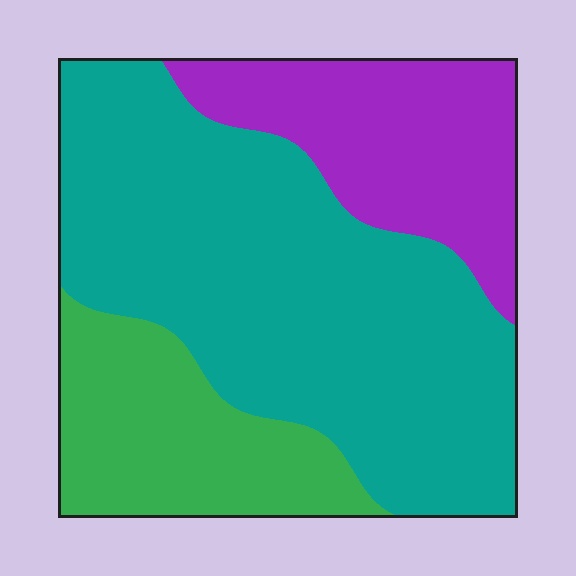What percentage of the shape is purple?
Purple covers around 25% of the shape.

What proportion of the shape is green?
Green covers around 20% of the shape.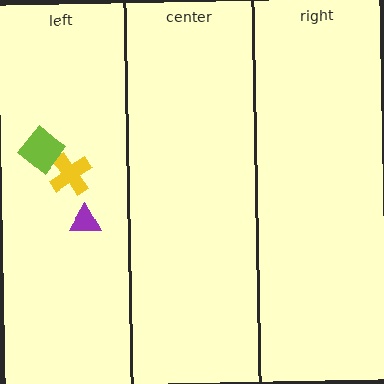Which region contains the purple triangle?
The left region.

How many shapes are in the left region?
3.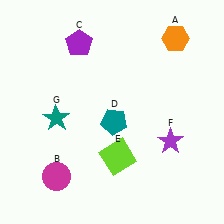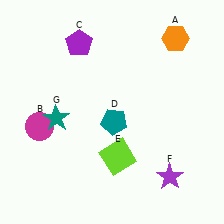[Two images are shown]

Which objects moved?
The objects that moved are: the magenta circle (B), the purple star (F).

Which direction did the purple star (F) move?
The purple star (F) moved down.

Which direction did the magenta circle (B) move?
The magenta circle (B) moved up.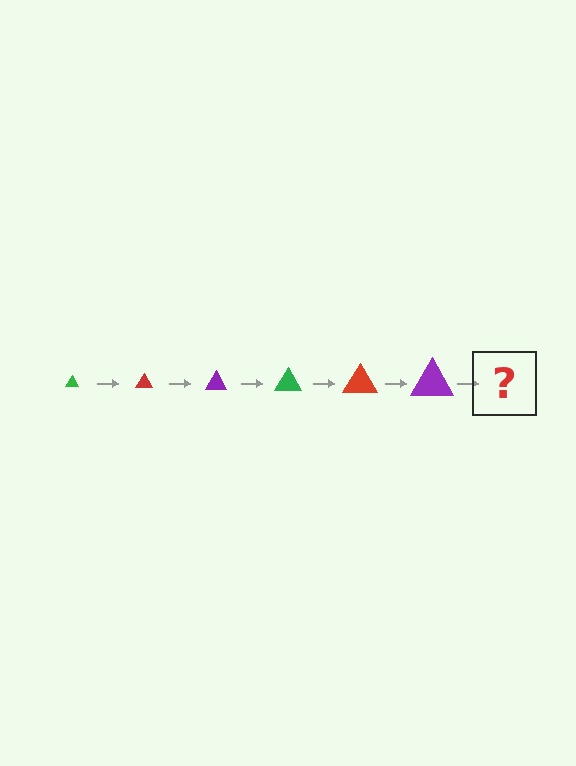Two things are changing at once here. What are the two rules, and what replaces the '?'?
The two rules are that the triangle grows larger each step and the color cycles through green, red, and purple. The '?' should be a green triangle, larger than the previous one.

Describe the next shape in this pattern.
It should be a green triangle, larger than the previous one.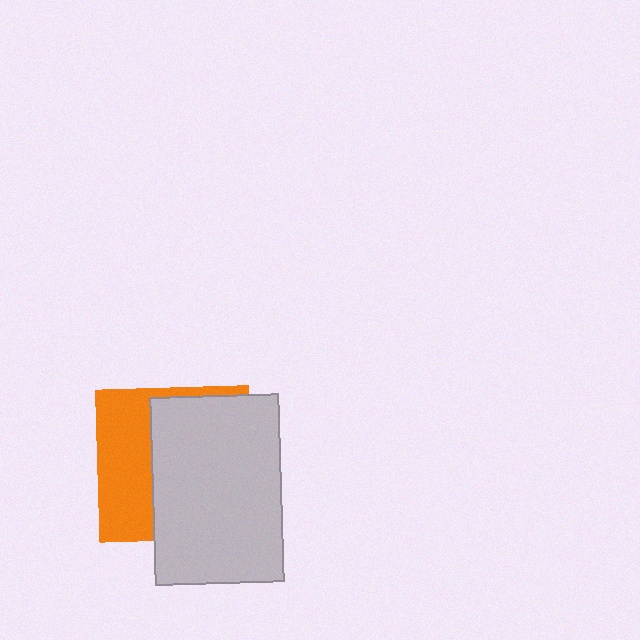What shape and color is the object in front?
The object in front is a light gray rectangle.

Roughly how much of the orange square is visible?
A small part of it is visible (roughly 38%).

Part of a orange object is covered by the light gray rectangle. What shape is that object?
It is a square.